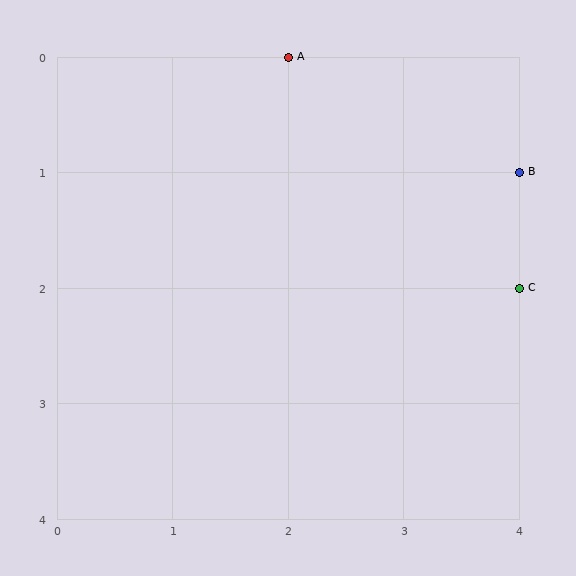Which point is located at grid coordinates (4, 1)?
Point B is at (4, 1).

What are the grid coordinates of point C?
Point C is at grid coordinates (4, 2).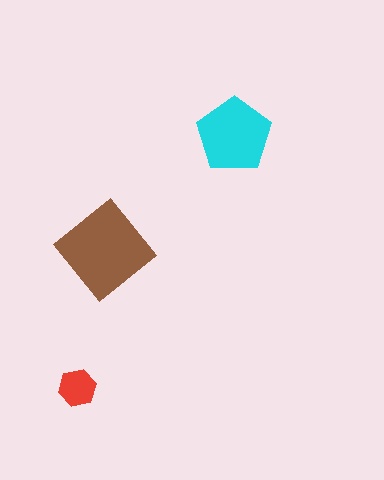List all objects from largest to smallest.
The brown diamond, the cyan pentagon, the red hexagon.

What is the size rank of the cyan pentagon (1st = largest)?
2nd.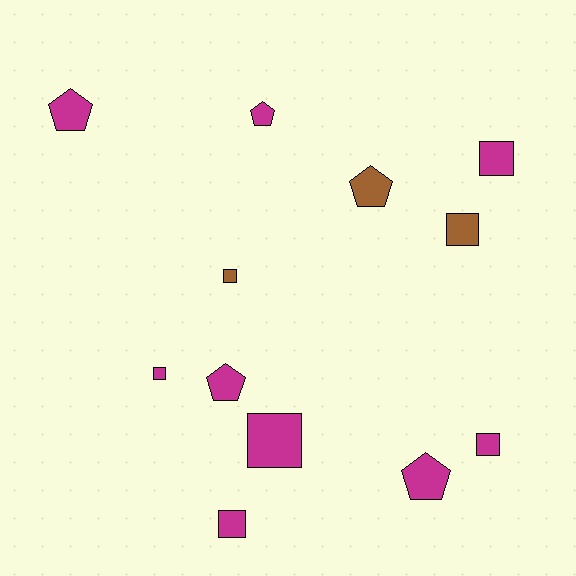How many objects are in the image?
There are 12 objects.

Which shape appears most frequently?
Square, with 7 objects.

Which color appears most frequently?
Magenta, with 9 objects.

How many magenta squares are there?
There are 5 magenta squares.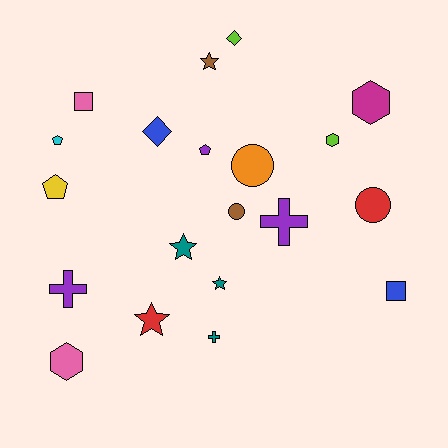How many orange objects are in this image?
There is 1 orange object.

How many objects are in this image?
There are 20 objects.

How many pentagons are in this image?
There are 3 pentagons.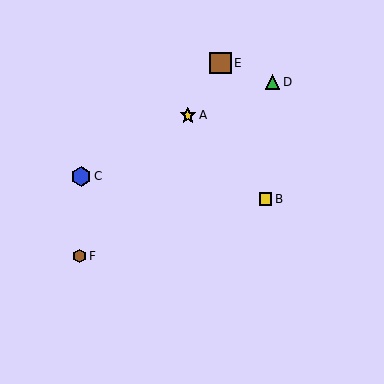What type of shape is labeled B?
Shape B is a yellow square.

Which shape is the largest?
The brown square (labeled E) is the largest.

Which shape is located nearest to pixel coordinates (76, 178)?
The blue hexagon (labeled C) at (81, 176) is nearest to that location.